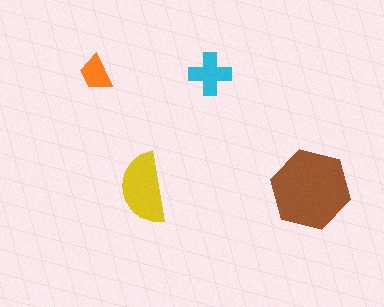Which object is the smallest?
The orange trapezoid.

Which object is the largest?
The brown hexagon.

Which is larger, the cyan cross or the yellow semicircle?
The yellow semicircle.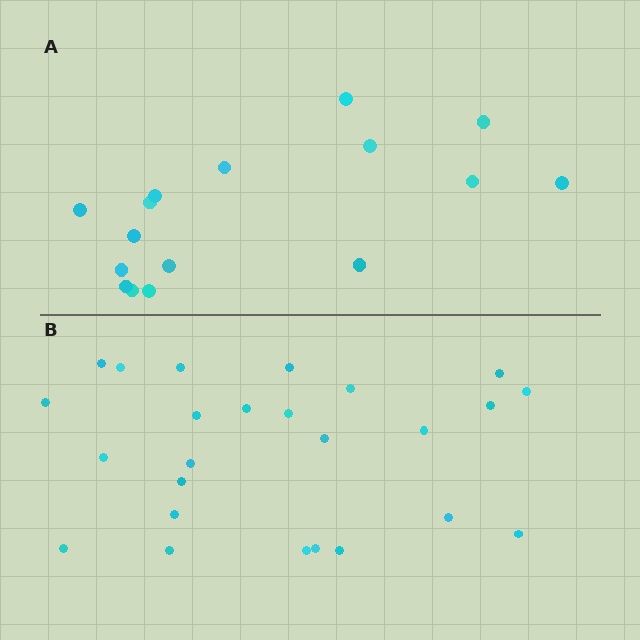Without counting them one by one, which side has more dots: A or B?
Region B (the bottom region) has more dots.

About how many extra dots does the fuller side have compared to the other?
Region B has roughly 8 or so more dots than region A.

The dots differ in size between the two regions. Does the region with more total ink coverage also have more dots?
No. Region A has more total ink coverage because its dots are larger, but region B actually contains more individual dots. Total area can be misleading — the number of items is what matters here.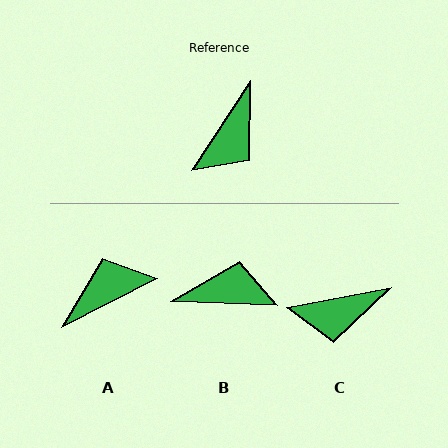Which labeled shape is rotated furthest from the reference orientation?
A, about 150 degrees away.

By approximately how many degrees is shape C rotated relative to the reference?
Approximately 46 degrees clockwise.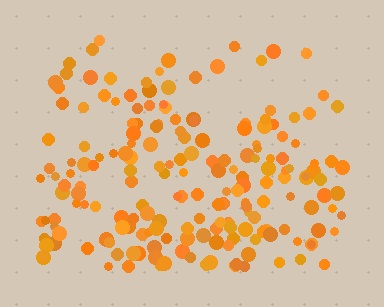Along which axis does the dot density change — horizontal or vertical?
Vertical.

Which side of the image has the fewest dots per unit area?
The top.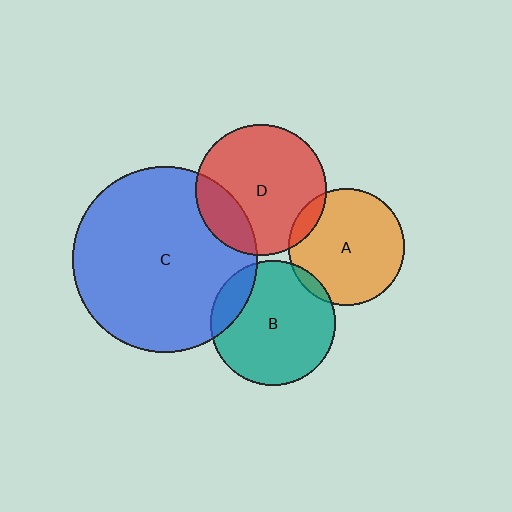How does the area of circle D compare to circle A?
Approximately 1.3 times.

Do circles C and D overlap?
Yes.